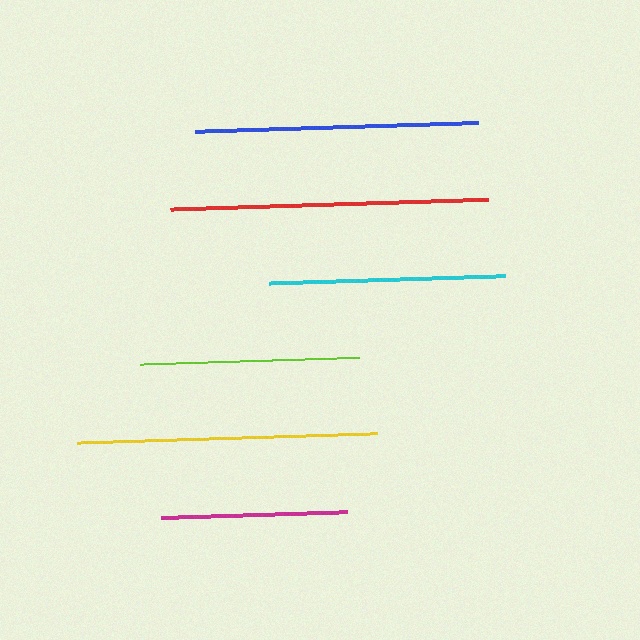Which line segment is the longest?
The red line is the longest at approximately 318 pixels.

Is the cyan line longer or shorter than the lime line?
The cyan line is longer than the lime line.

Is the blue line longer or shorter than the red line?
The red line is longer than the blue line.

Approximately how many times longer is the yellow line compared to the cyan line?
The yellow line is approximately 1.3 times the length of the cyan line.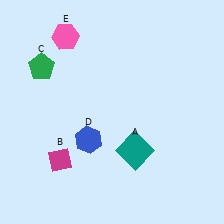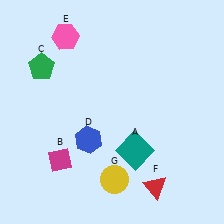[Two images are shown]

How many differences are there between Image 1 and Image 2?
There are 2 differences between the two images.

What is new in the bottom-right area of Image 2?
A yellow circle (G) was added in the bottom-right area of Image 2.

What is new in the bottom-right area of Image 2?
A red triangle (F) was added in the bottom-right area of Image 2.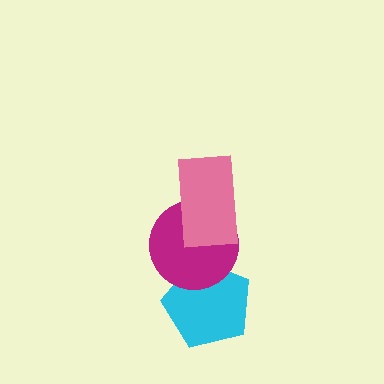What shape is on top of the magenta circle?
The pink rectangle is on top of the magenta circle.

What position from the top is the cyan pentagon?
The cyan pentagon is 3rd from the top.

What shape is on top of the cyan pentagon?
The magenta circle is on top of the cyan pentagon.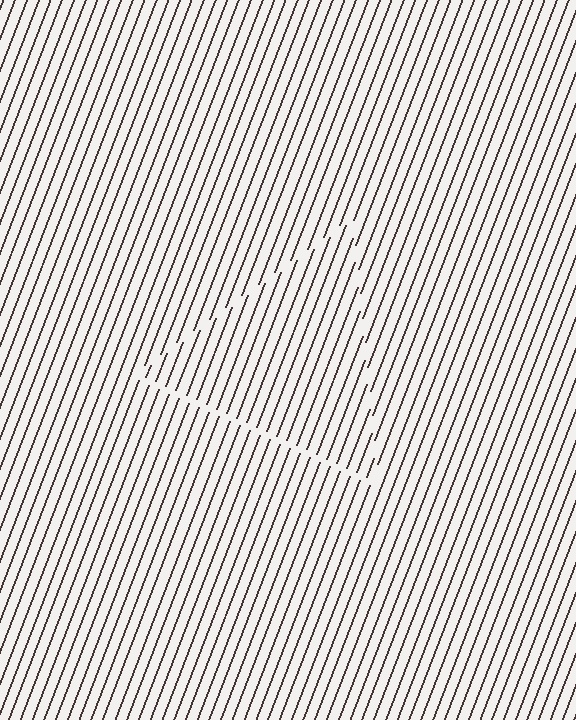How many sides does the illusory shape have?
3 sides — the line-ends trace a triangle.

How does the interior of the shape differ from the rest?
The interior of the shape contains the same grating, shifted by half a period — the contour is defined by the phase discontinuity where line-ends from the inner and outer gratings abut.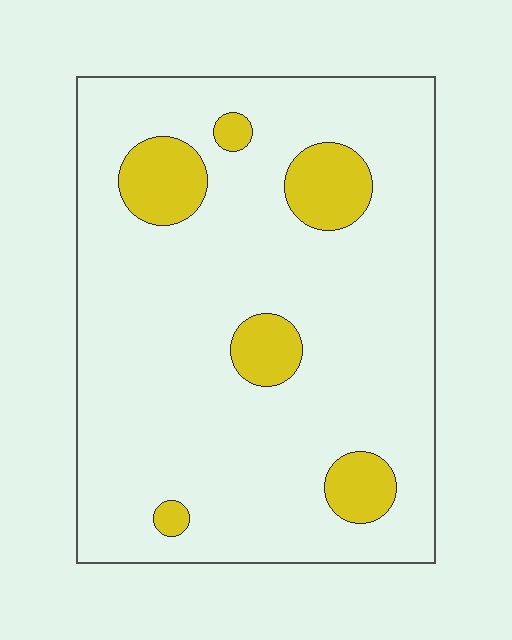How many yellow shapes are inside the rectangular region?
6.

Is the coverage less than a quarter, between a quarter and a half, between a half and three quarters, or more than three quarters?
Less than a quarter.